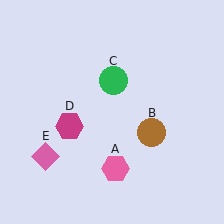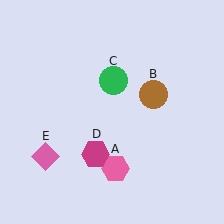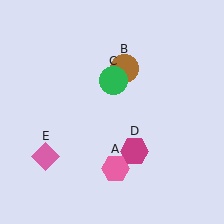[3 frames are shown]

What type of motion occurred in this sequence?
The brown circle (object B), magenta hexagon (object D) rotated counterclockwise around the center of the scene.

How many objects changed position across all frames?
2 objects changed position: brown circle (object B), magenta hexagon (object D).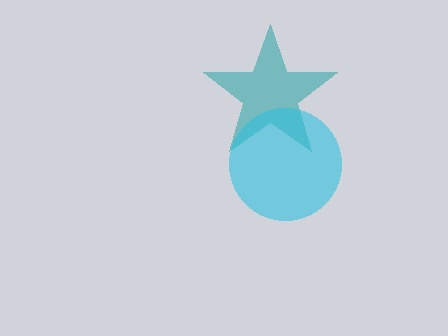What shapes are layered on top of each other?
The layered shapes are: a teal star, a cyan circle.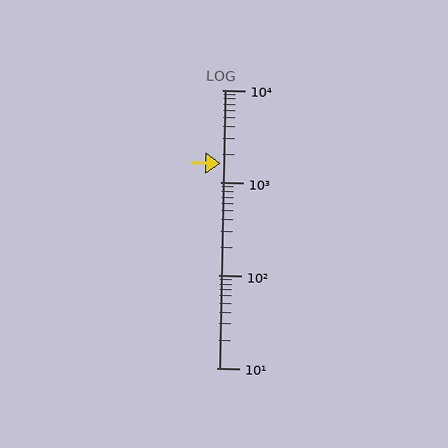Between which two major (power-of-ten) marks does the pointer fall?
The pointer is between 1000 and 10000.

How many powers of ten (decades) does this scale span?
The scale spans 3 decades, from 10 to 10000.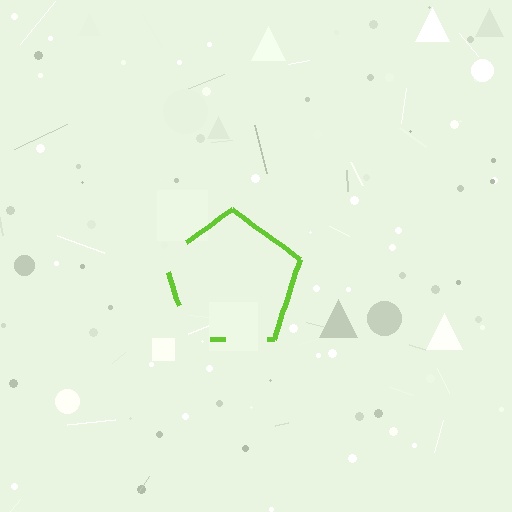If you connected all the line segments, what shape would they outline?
They would outline a pentagon.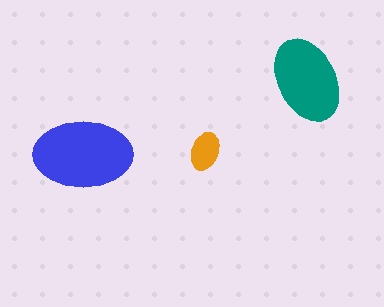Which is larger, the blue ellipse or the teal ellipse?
The blue one.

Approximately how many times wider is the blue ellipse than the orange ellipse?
About 2.5 times wider.